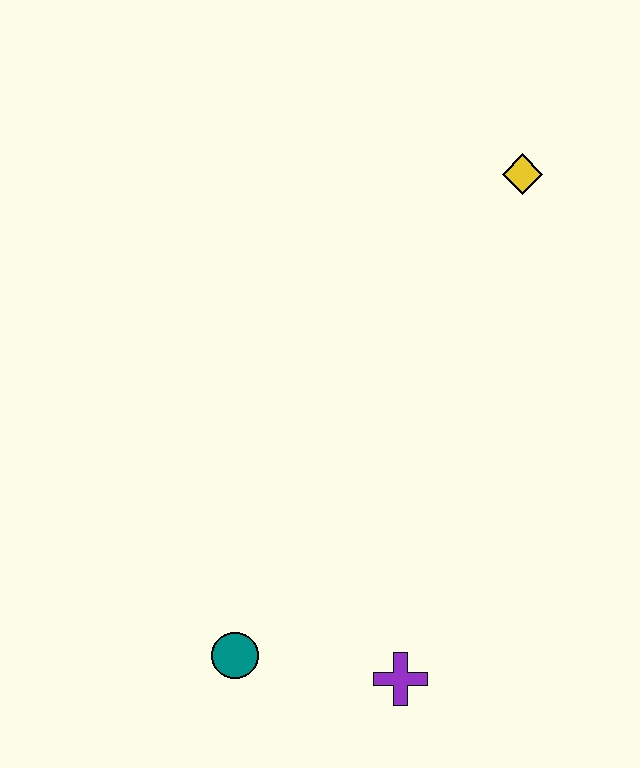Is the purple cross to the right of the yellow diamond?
No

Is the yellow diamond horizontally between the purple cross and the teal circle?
No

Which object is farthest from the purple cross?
The yellow diamond is farthest from the purple cross.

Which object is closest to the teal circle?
The purple cross is closest to the teal circle.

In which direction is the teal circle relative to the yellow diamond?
The teal circle is below the yellow diamond.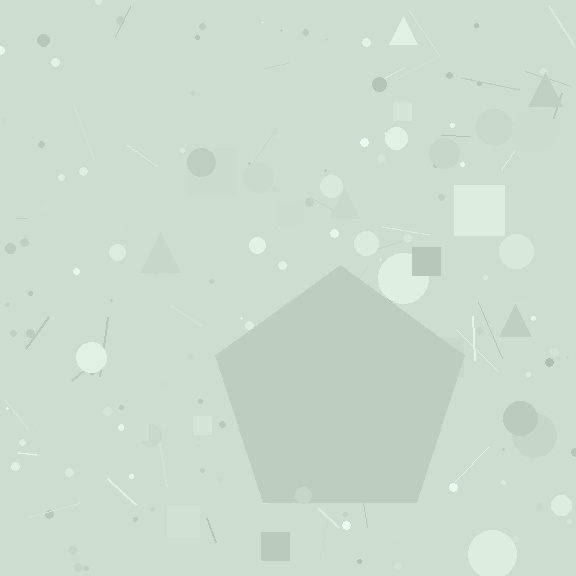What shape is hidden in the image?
A pentagon is hidden in the image.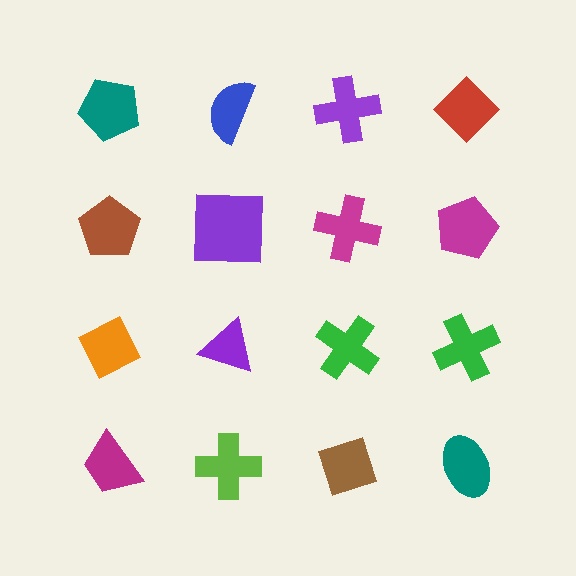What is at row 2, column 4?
A magenta pentagon.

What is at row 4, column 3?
A brown diamond.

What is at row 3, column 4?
A green cross.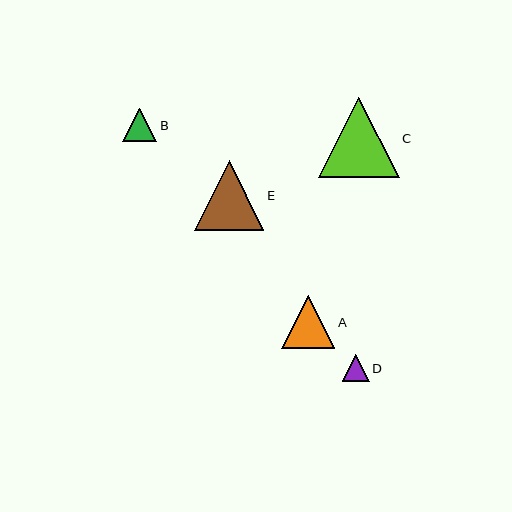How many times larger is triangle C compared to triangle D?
Triangle C is approximately 3.0 times the size of triangle D.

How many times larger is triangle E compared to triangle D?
Triangle E is approximately 2.6 times the size of triangle D.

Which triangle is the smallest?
Triangle D is the smallest with a size of approximately 27 pixels.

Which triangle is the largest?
Triangle C is the largest with a size of approximately 80 pixels.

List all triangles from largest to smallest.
From largest to smallest: C, E, A, B, D.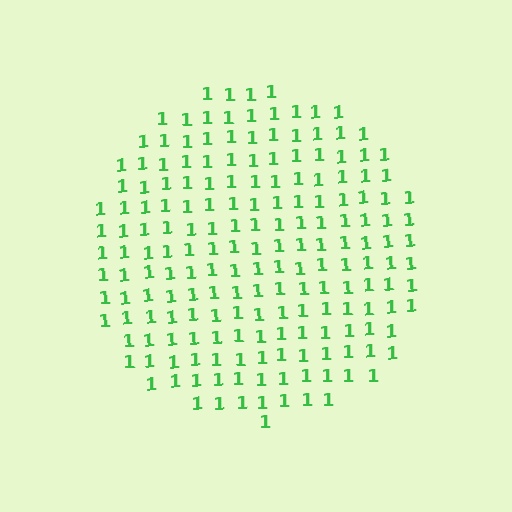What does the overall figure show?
The overall figure shows a circle.